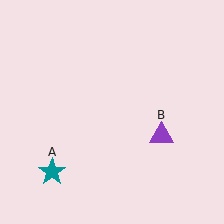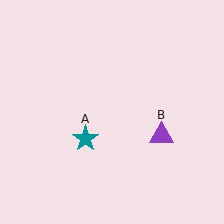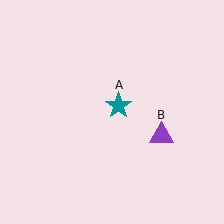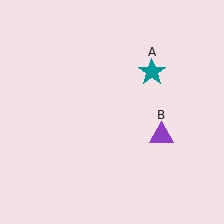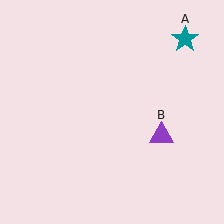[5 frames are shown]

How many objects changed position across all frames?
1 object changed position: teal star (object A).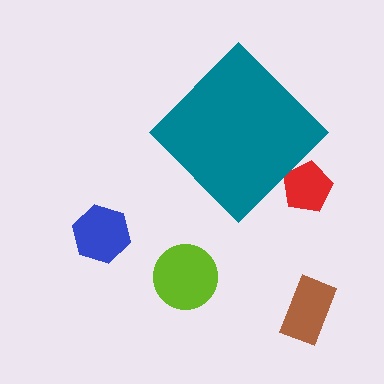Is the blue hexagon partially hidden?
No, the blue hexagon is fully visible.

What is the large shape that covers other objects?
A teal diamond.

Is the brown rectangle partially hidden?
No, the brown rectangle is fully visible.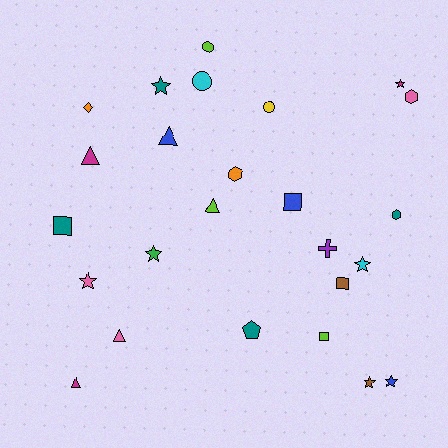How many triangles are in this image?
There are 5 triangles.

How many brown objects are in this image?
There are 2 brown objects.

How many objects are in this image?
There are 25 objects.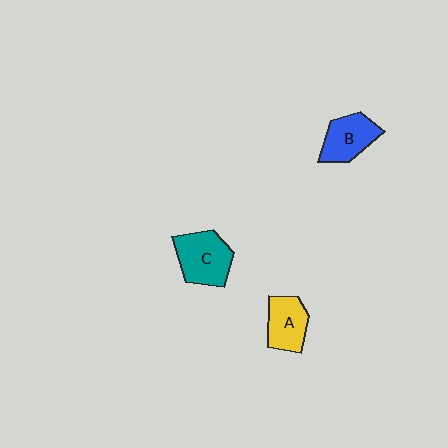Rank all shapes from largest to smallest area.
From largest to smallest: C (teal), B (blue), A (yellow).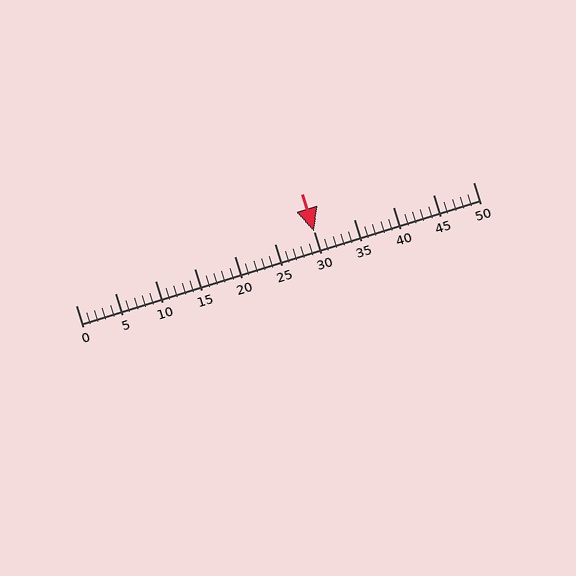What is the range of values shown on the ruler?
The ruler shows values from 0 to 50.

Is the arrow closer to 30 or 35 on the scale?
The arrow is closer to 30.